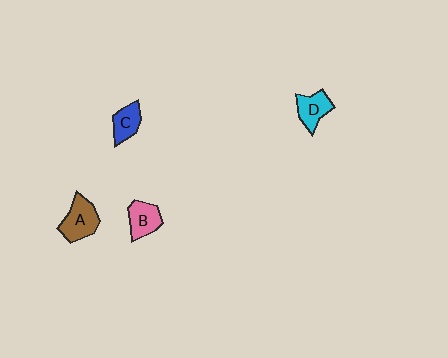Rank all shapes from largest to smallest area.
From largest to smallest: A (brown), B (pink), D (cyan), C (blue).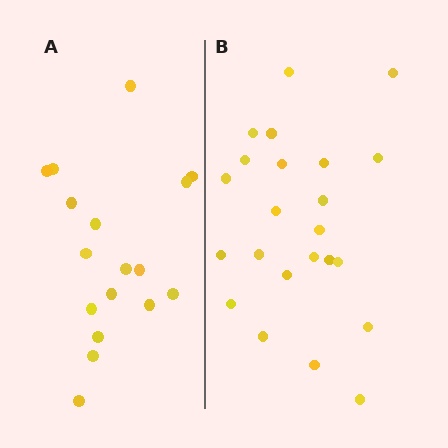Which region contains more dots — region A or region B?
Region B (the right region) has more dots.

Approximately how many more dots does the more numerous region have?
Region B has about 6 more dots than region A.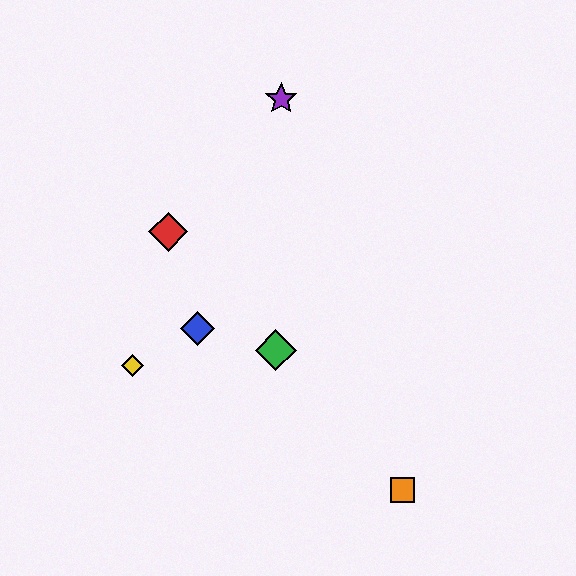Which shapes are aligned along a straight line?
The red diamond, the green diamond, the orange square are aligned along a straight line.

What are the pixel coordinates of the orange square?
The orange square is at (402, 490).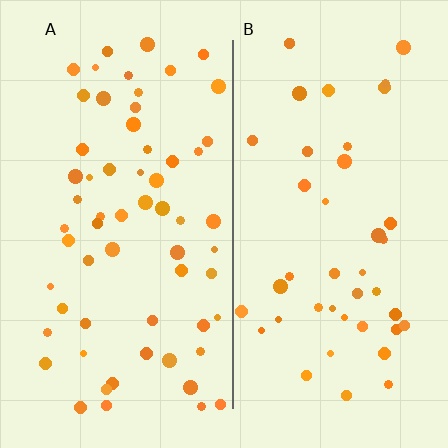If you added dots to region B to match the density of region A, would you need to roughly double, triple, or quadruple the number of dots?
Approximately double.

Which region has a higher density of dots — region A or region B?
A (the left).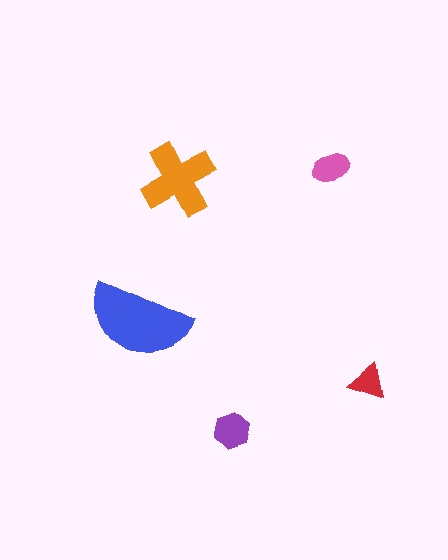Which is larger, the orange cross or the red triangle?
The orange cross.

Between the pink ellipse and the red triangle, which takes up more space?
The pink ellipse.